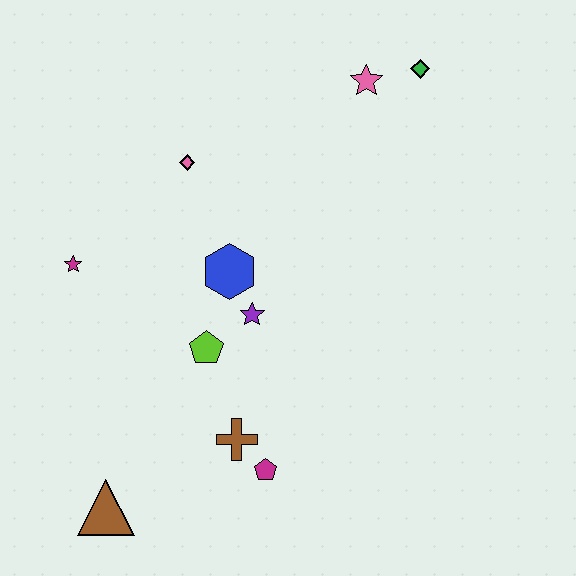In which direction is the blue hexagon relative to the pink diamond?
The blue hexagon is below the pink diamond.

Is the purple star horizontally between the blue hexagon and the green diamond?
Yes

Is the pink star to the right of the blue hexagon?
Yes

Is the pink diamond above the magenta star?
Yes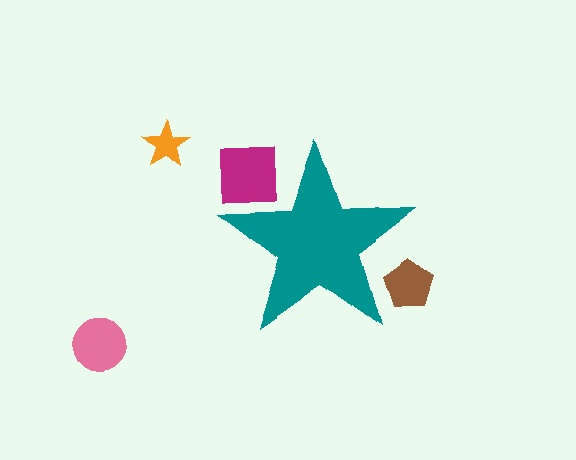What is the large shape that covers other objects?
A teal star.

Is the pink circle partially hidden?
No, the pink circle is fully visible.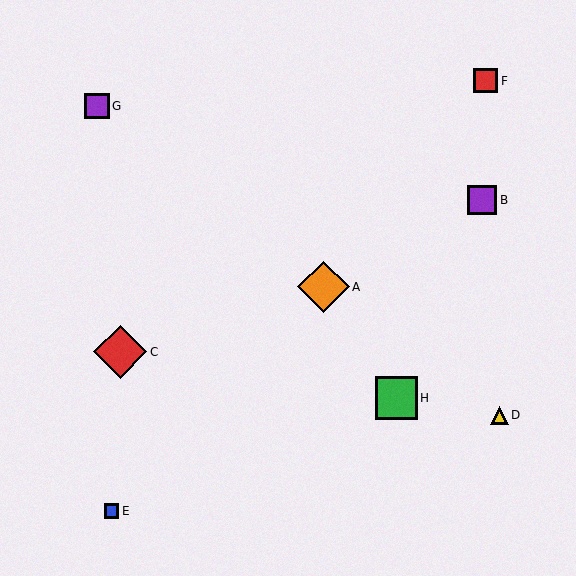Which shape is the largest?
The red diamond (labeled C) is the largest.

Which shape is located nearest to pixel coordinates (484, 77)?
The red square (labeled F) at (485, 81) is nearest to that location.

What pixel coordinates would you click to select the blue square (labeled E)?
Click at (112, 511) to select the blue square E.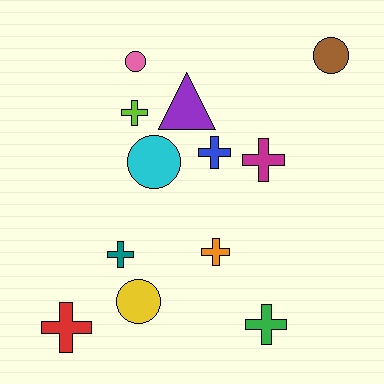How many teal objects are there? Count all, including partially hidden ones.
There is 1 teal object.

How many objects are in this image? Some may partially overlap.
There are 12 objects.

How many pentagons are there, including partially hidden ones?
There are no pentagons.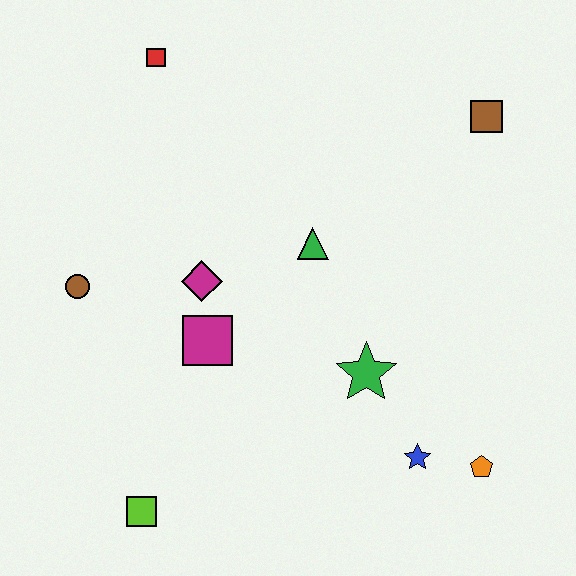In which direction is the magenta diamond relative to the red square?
The magenta diamond is below the red square.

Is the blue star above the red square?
No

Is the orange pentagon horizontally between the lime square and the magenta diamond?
No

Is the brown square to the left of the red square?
No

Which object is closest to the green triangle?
The magenta diamond is closest to the green triangle.